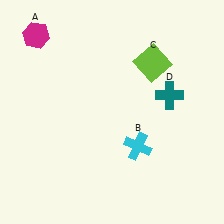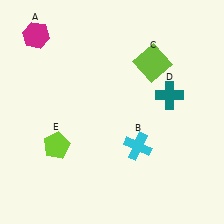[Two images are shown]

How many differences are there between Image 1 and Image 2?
There is 1 difference between the two images.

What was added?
A lime pentagon (E) was added in Image 2.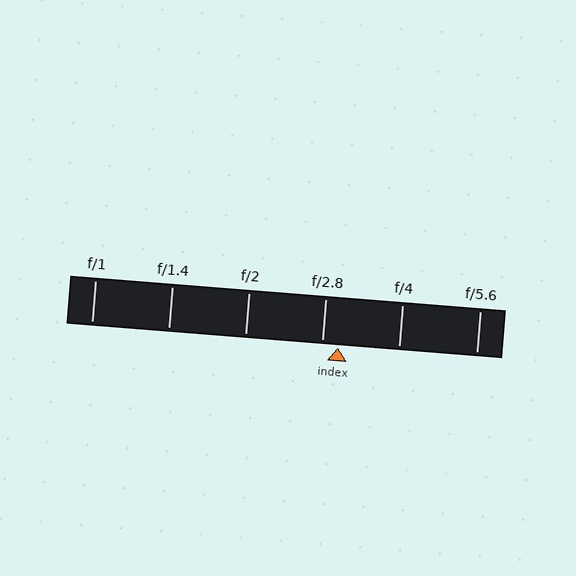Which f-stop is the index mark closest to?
The index mark is closest to f/2.8.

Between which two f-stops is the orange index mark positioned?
The index mark is between f/2.8 and f/4.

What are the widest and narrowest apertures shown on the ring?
The widest aperture shown is f/1 and the narrowest is f/5.6.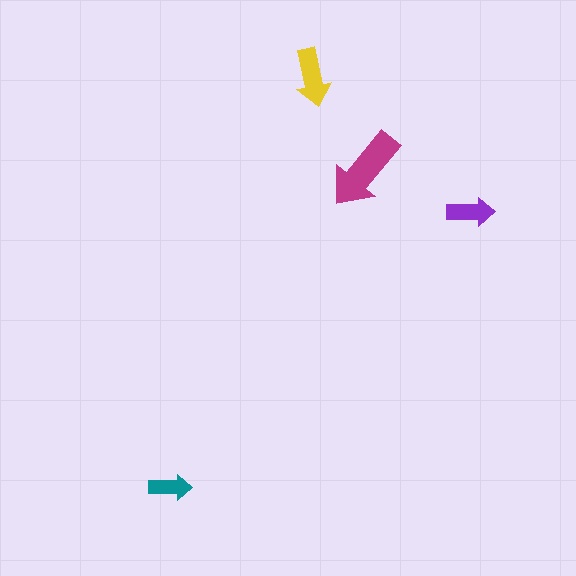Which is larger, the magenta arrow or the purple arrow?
The magenta one.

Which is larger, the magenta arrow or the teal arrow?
The magenta one.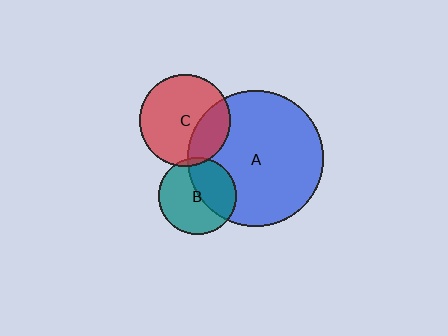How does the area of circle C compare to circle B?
Approximately 1.4 times.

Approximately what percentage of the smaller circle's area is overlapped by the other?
Approximately 5%.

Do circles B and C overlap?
Yes.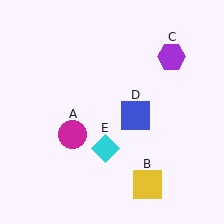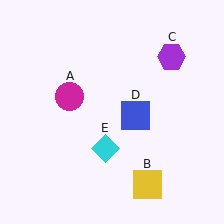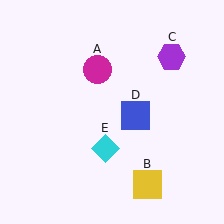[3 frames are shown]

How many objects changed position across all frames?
1 object changed position: magenta circle (object A).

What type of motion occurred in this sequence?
The magenta circle (object A) rotated clockwise around the center of the scene.